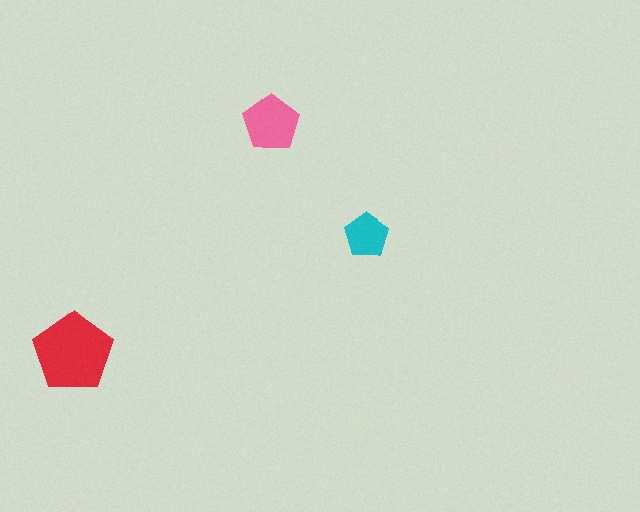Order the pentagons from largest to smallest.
the red one, the pink one, the cyan one.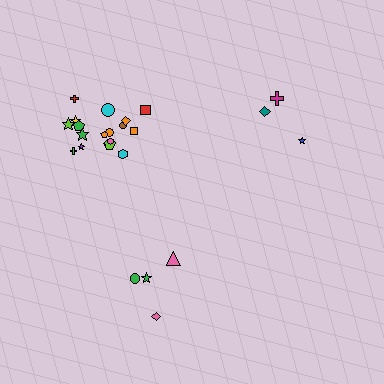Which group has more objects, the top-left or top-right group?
The top-left group.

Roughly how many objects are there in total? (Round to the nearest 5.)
Roughly 25 objects in total.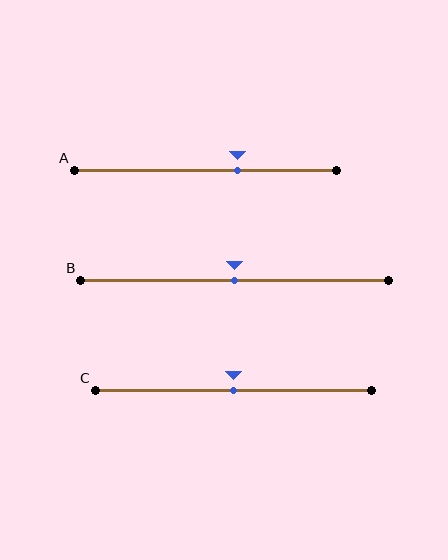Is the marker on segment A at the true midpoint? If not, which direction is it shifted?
No, the marker on segment A is shifted to the right by about 12% of the segment length.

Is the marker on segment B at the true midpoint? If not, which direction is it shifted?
Yes, the marker on segment B is at the true midpoint.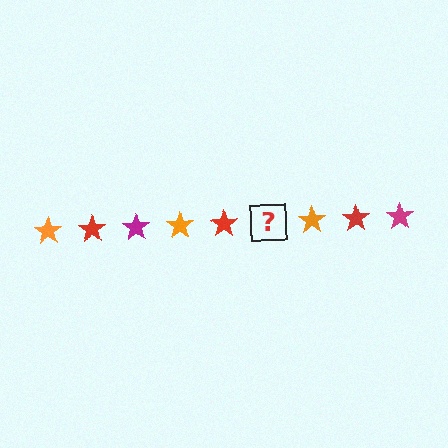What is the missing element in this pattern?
The missing element is a magenta star.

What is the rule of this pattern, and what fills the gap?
The rule is that the pattern cycles through orange, red, magenta stars. The gap should be filled with a magenta star.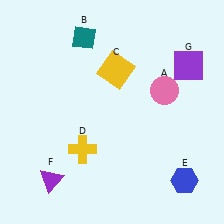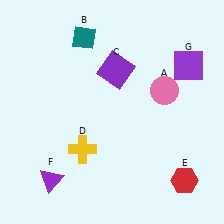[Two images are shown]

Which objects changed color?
C changed from yellow to purple. E changed from blue to red.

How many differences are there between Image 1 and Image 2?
There are 2 differences between the two images.